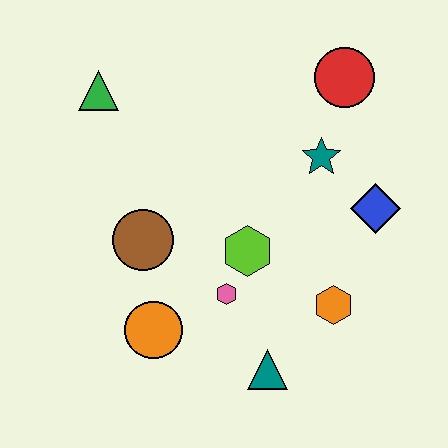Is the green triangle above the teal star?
Yes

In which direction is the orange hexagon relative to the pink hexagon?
The orange hexagon is to the right of the pink hexagon.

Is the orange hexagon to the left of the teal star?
No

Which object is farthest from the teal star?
The orange circle is farthest from the teal star.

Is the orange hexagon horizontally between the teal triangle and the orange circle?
No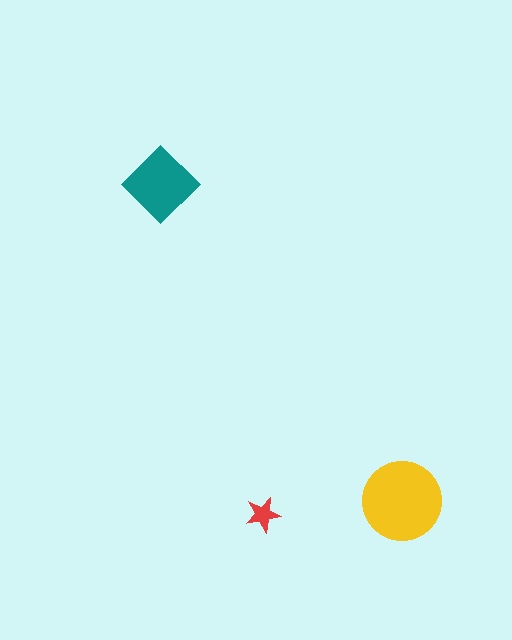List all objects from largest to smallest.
The yellow circle, the teal diamond, the red star.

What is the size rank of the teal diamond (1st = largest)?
2nd.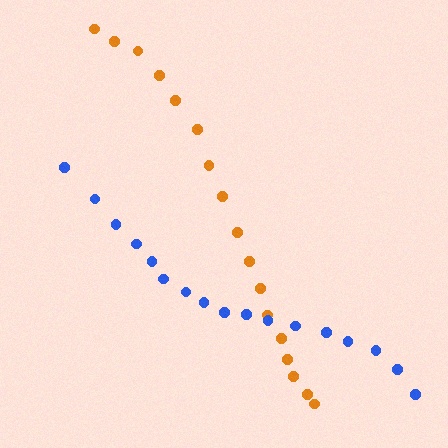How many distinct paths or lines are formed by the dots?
There are 2 distinct paths.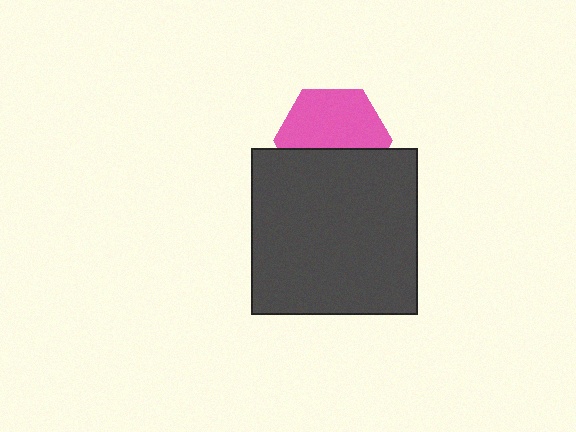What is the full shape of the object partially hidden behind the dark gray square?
The partially hidden object is a pink hexagon.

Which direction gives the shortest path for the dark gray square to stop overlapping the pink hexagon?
Moving down gives the shortest separation.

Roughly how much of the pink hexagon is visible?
About half of it is visible (roughly 58%).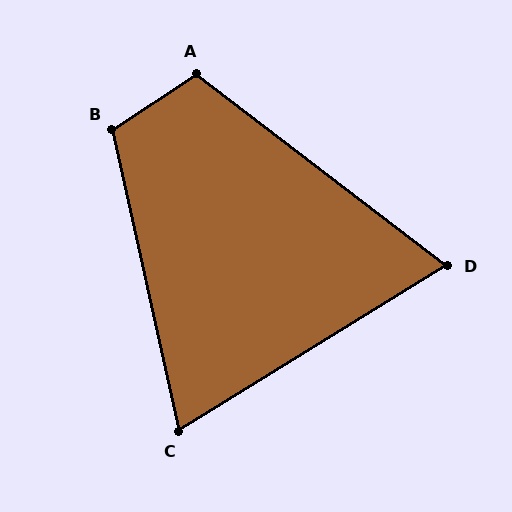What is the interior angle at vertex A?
Approximately 109 degrees (obtuse).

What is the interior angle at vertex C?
Approximately 71 degrees (acute).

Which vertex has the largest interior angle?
B, at approximately 111 degrees.